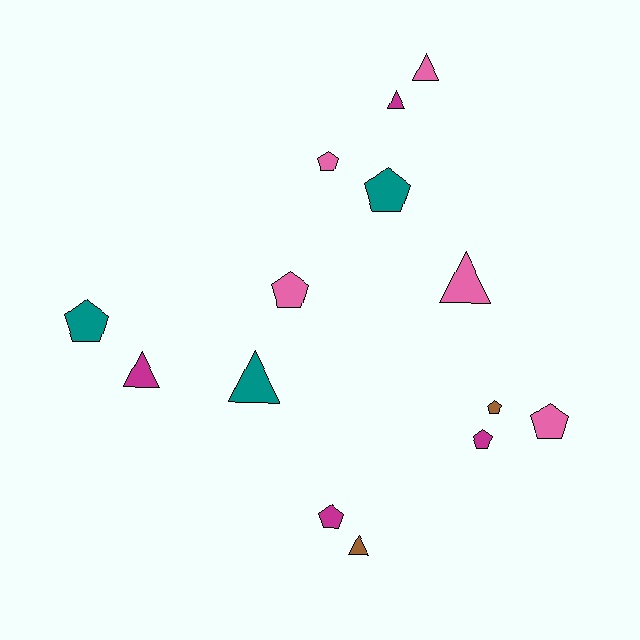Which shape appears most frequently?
Pentagon, with 8 objects.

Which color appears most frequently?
Pink, with 5 objects.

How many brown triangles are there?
There is 1 brown triangle.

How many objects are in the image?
There are 14 objects.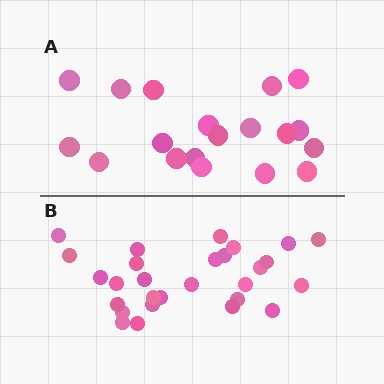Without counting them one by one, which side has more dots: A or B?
Region B (the bottom region) has more dots.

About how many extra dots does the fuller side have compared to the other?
Region B has roughly 8 or so more dots than region A.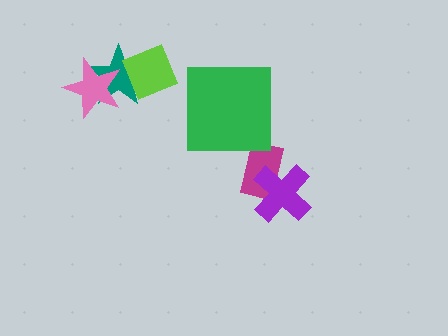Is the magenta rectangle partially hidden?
Yes, it is partially covered by another shape.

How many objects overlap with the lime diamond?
1 object overlaps with the lime diamond.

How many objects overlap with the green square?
0 objects overlap with the green square.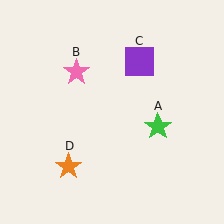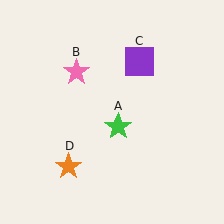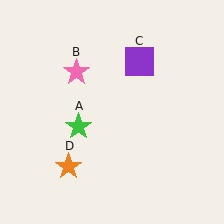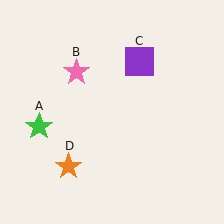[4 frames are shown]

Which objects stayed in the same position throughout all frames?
Pink star (object B) and purple square (object C) and orange star (object D) remained stationary.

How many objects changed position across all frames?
1 object changed position: green star (object A).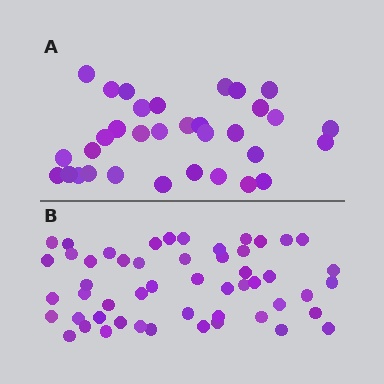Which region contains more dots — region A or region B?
Region B (the bottom region) has more dots.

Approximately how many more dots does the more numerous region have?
Region B has approximately 20 more dots than region A.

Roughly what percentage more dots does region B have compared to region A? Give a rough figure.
About 60% more.